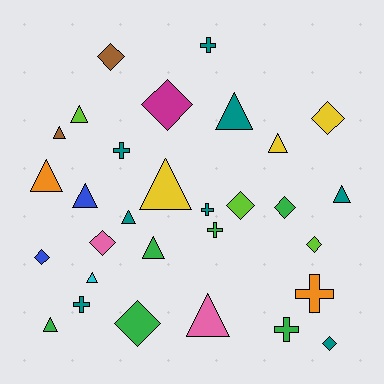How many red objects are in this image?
There are no red objects.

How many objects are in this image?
There are 30 objects.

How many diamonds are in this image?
There are 10 diamonds.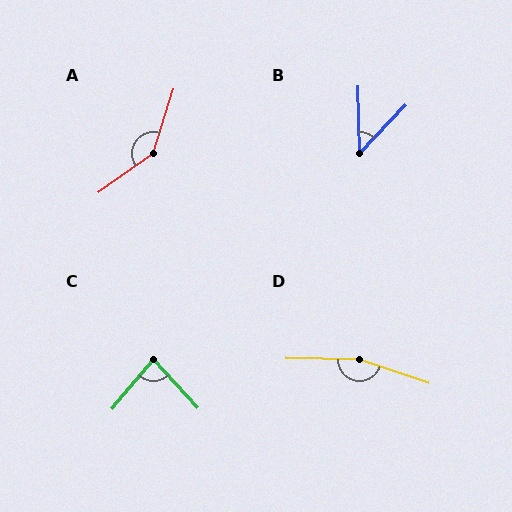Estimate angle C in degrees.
Approximately 83 degrees.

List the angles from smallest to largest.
B (45°), C (83°), A (144°), D (162°).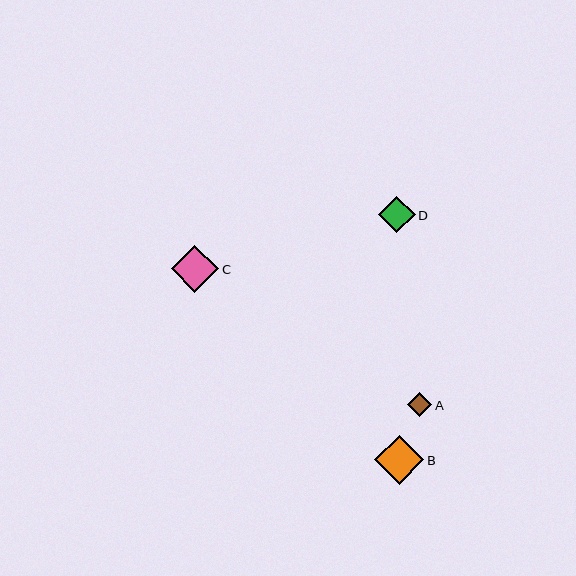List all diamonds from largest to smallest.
From largest to smallest: B, C, D, A.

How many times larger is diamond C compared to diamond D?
Diamond C is approximately 1.3 times the size of diamond D.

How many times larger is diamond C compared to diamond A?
Diamond C is approximately 2.0 times the size of diamond A.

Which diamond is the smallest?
Diamond A is the smallest with a size of approximately 24 pixels.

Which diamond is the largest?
Diamond B is the largest with a size of approximately 49 pixels.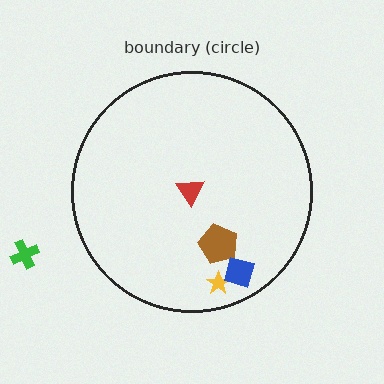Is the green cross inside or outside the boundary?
Outside.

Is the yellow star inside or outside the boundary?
Inside.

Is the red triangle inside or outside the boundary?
Inside.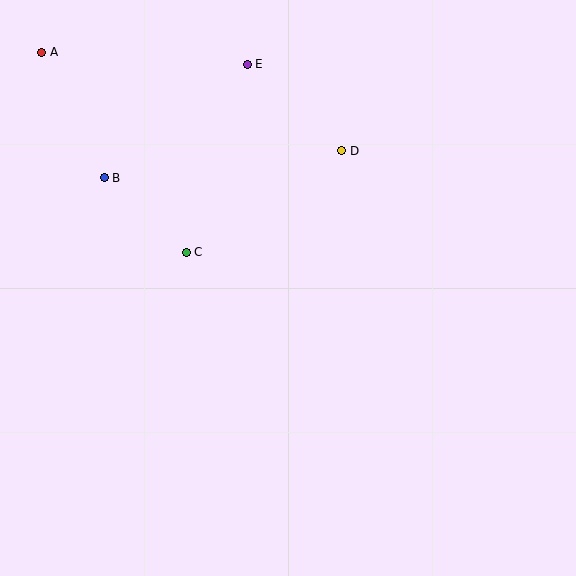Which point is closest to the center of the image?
Point C at (186, 252) is closest to the center.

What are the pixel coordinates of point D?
Point D is at (341, 151).